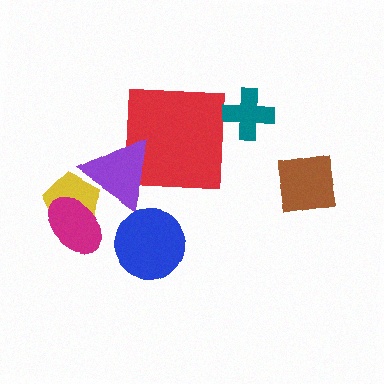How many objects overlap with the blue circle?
0 objects overlap with the blue circle.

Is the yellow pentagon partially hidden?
Yes, it is partially covered by another shape.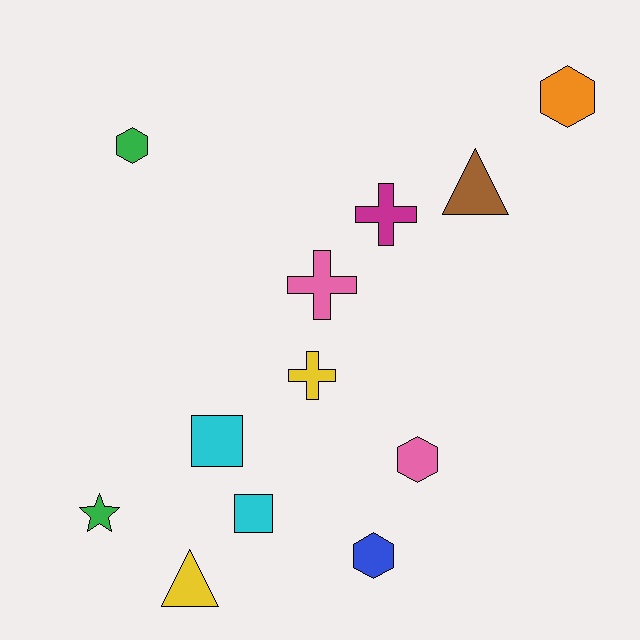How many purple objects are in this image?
There are no purple objects.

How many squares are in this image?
There are 2 squares.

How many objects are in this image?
There are 12 objects.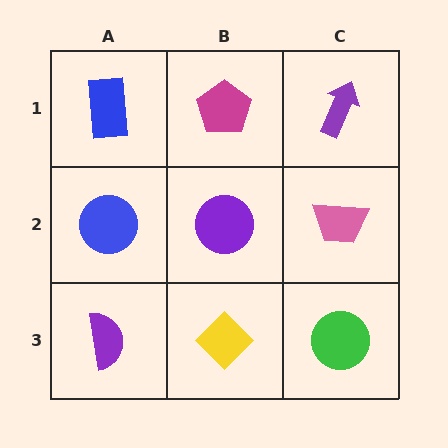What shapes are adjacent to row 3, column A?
A blue circle (row 2, column A), a yellow diamond (row 3, column B).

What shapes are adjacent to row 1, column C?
A pink trapezoid (row 2, column C), a magenta pentagon (row 1, column B).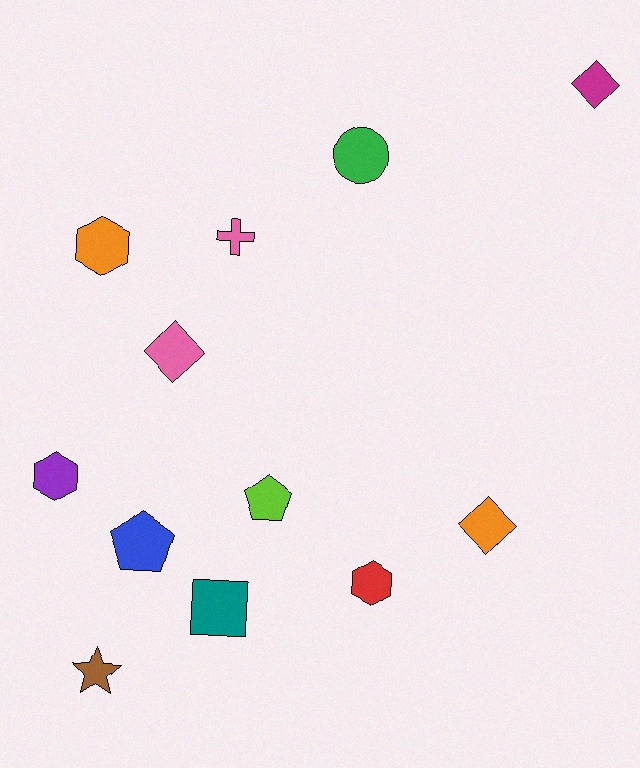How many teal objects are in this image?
There is 1 teal object.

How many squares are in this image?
There is 1 square.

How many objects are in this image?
There are 12 objects.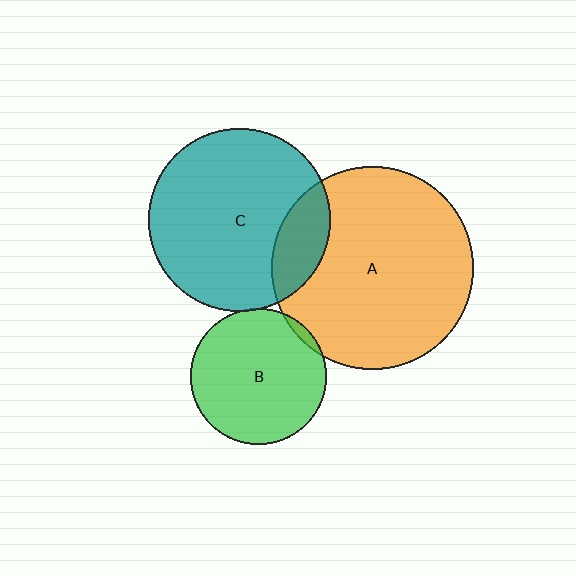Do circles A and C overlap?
Yes.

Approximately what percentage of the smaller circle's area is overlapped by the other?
Approximately 20%.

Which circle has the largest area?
Circle A (orange).